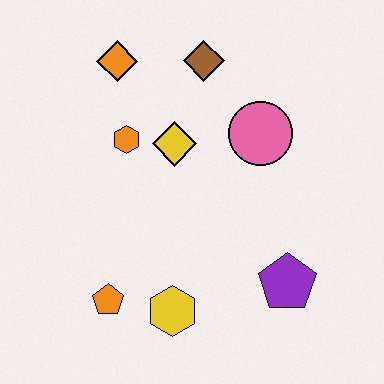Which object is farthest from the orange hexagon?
The purple pentagon is farthest from the orange hexagon.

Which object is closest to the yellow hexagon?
The orange pentagon is closest to the yellow hexagon.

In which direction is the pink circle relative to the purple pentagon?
The pink circle is above the purple pentagon.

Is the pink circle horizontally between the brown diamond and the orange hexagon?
No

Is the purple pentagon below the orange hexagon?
Yes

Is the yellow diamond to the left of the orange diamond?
No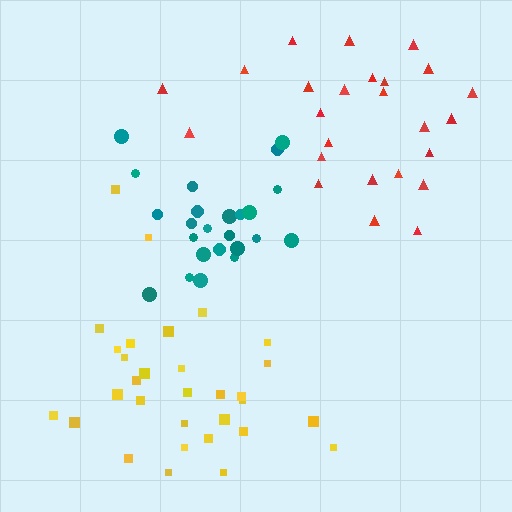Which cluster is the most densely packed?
Teal.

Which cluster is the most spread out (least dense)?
Red.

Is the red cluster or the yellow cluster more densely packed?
Yellow.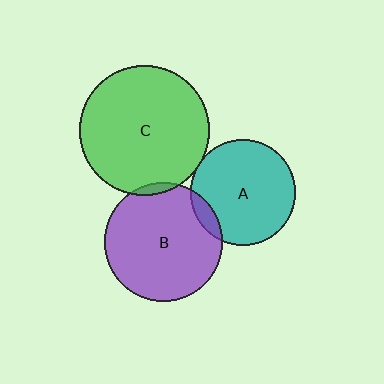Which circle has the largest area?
Circle C (green).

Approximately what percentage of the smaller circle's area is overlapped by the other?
Approximately 5%.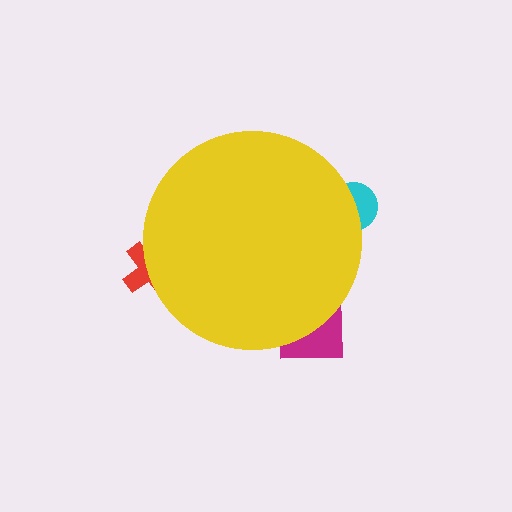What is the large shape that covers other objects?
A yellow circle.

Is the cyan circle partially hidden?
Yes, the cyan circle is partially hidden behind the yellow circle.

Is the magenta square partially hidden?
Yes, the magenta square is partially hidden behind the yellow circle.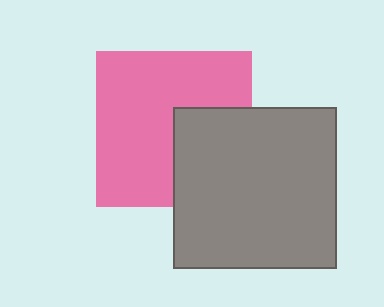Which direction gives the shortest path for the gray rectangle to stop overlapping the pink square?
Moving right gives the shortest separation.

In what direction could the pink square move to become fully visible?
The pink square could move left. That would shift it out from behind the gray rectangle entirely.